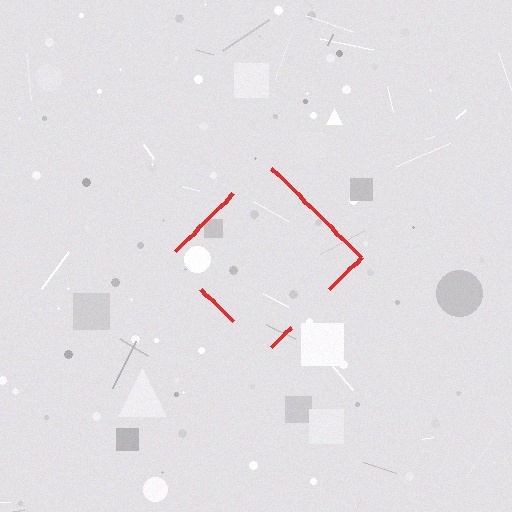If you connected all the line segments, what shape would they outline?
They would outline a diamond.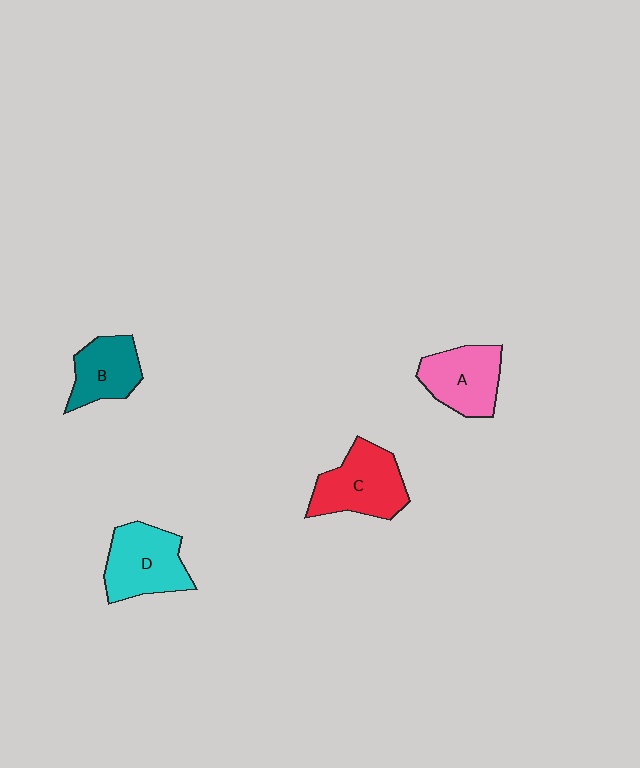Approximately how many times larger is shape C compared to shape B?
Approximately 1.3 times.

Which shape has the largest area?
Shape C (red).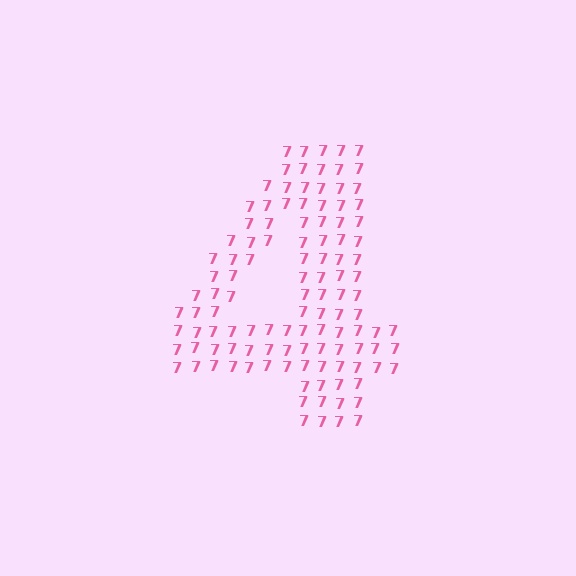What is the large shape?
The large shape is the digit 4.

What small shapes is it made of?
It is made of small digit 7's.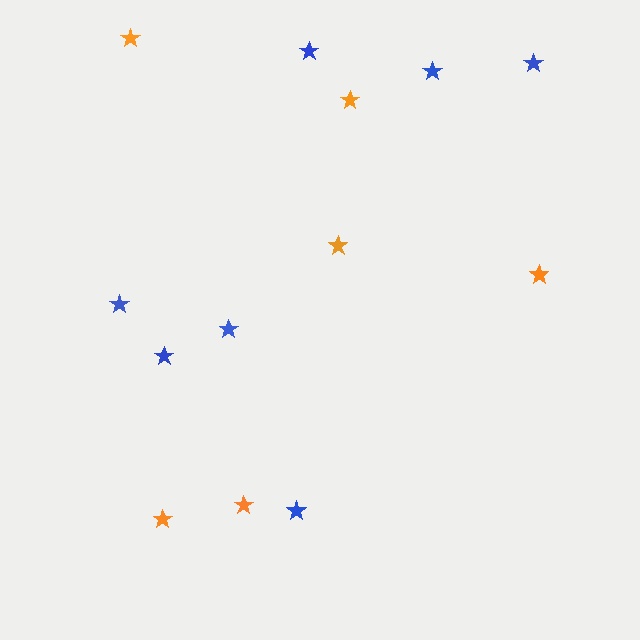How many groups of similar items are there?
There are 2 groups: one group of blue stars (7) and one group of orange stars (6).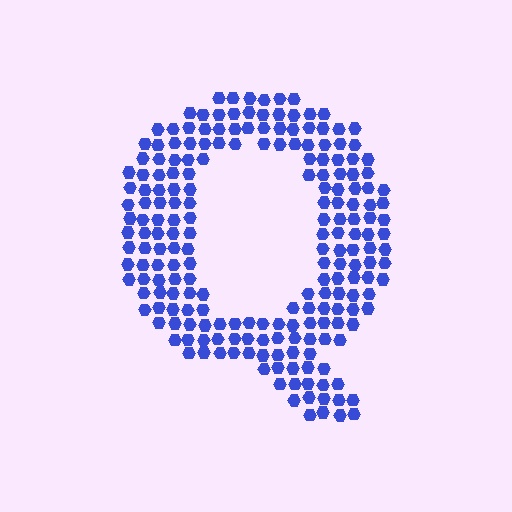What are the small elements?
The small elements are hexagons.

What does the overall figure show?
The overall figure shows the letter Q.